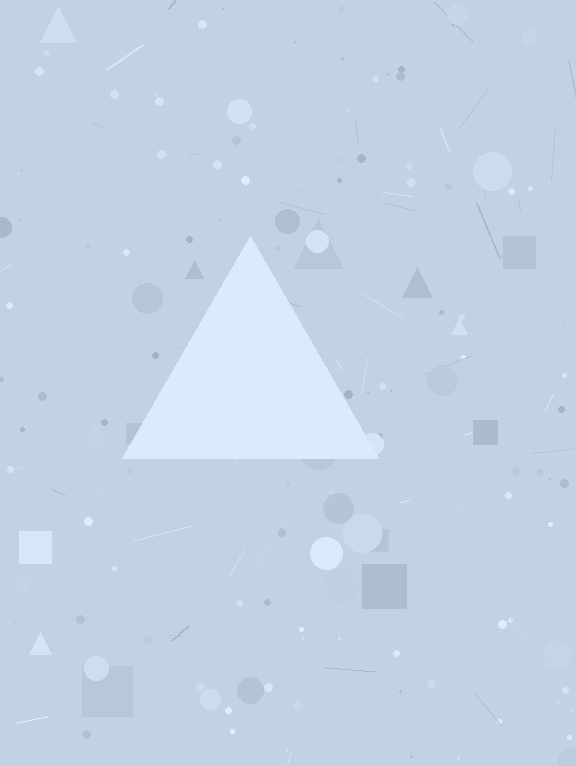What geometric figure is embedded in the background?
A triangle is embedded in the background.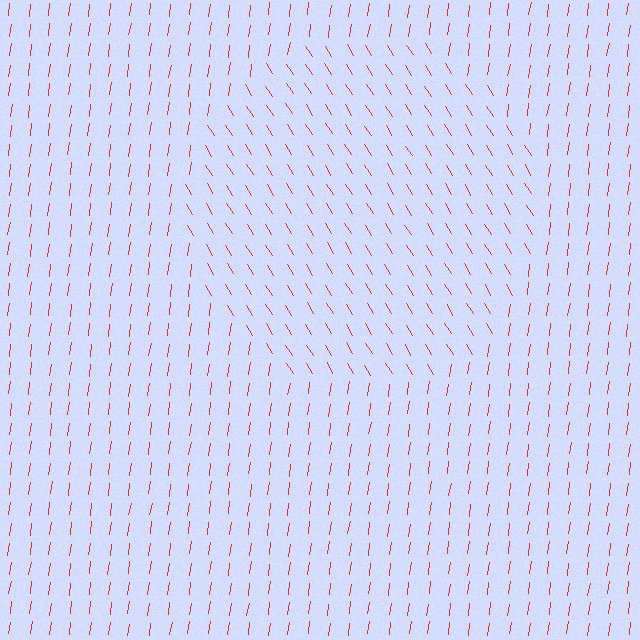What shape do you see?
I see a circle.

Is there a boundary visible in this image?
Yes, there is a texture boundary formed by a change in line orientation.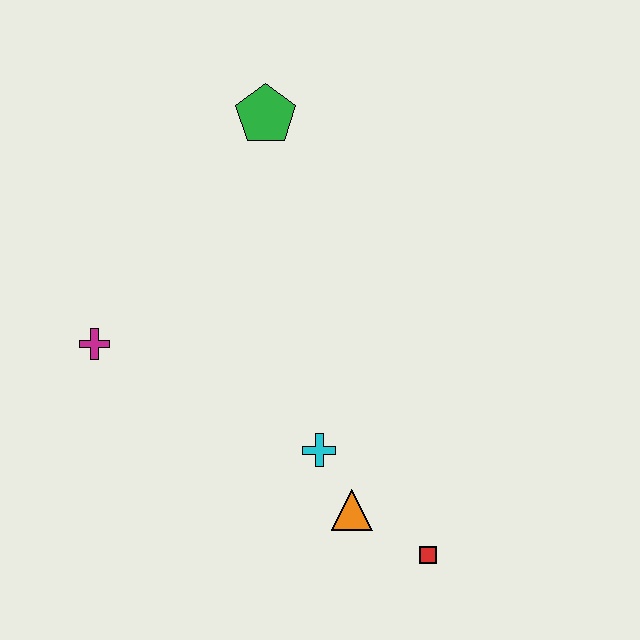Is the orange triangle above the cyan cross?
No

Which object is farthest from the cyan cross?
The green pentagon is farthest from the cyan cross.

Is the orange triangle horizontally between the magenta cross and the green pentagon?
No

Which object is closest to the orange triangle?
The cyan cross is closest to the orange triangle.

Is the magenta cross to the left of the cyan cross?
Yes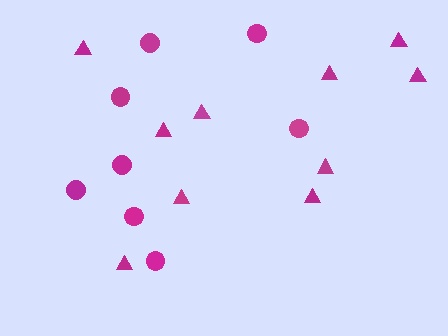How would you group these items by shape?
There are 2 groups: one group of triangles (10) and one group of circles (8).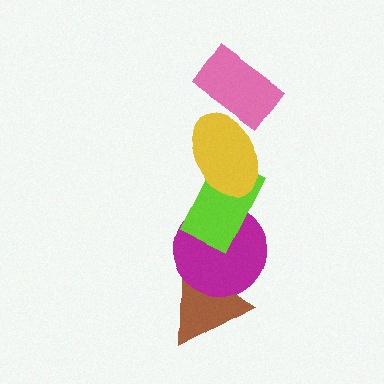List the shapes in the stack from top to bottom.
From top to bottom: the pink rectangle, the yellow ellipse, the lime rectangle, the magenta circle, the brown triangle.